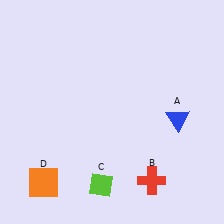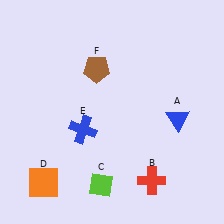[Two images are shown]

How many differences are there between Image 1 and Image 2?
There are 2 differences between the two images.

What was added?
A blue cross (E), a brown pentagon (F) were added in Image 2.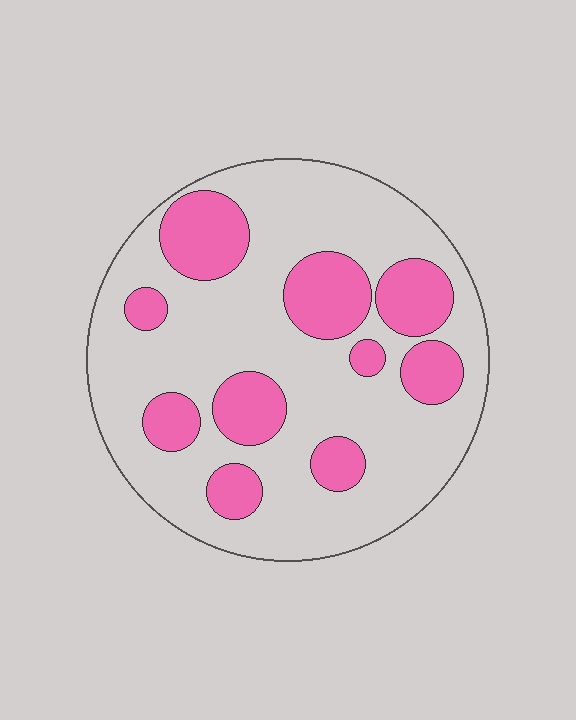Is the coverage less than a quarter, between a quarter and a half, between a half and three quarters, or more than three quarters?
Between a quarter and a half.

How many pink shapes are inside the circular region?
10.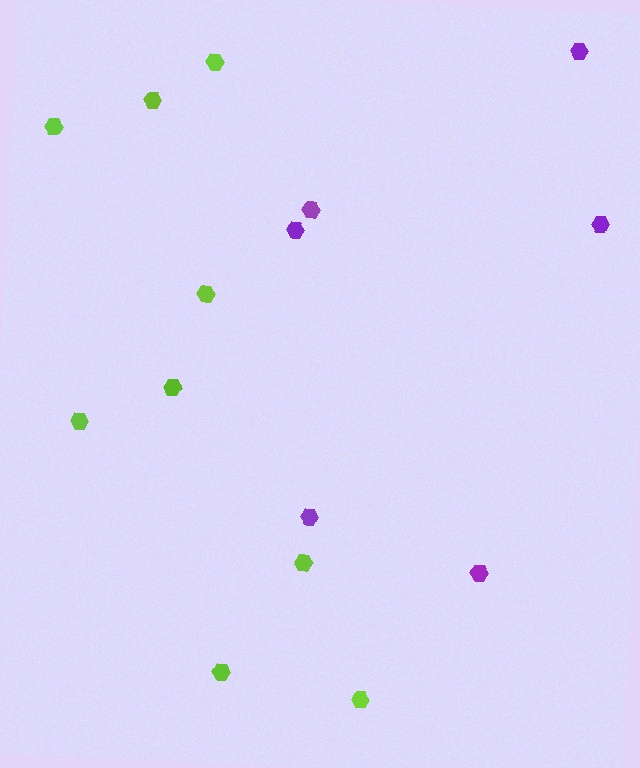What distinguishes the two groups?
There are 2 groups: one group of purple hexagons (6) and one group of lime hexagons (9).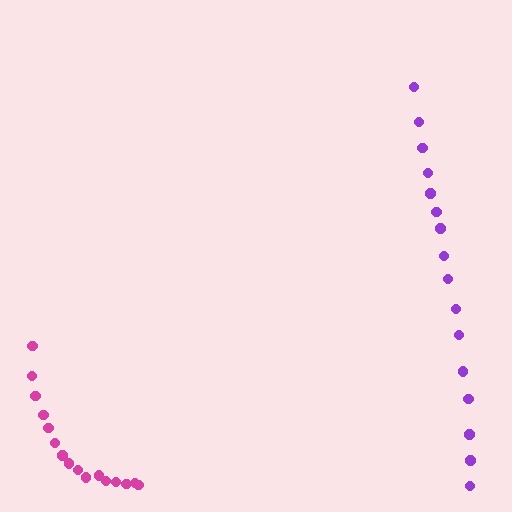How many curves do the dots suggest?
There are 2 distinct paths.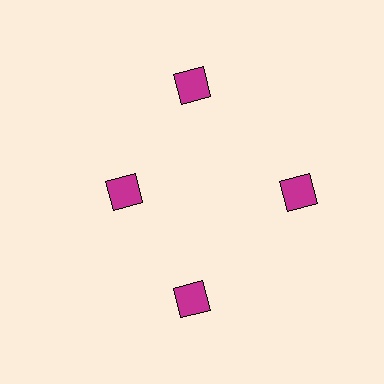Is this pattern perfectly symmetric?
No. The 4 magenta diamonds are arranged in a ring, but one element near the 9 o'clock position is pulled inward toward the center, breaking the 4-fold rotational symmetry.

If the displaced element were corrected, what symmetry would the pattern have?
It would have 4-fold rotational symmetry — the pattern would map onto itself every 90 degrees.